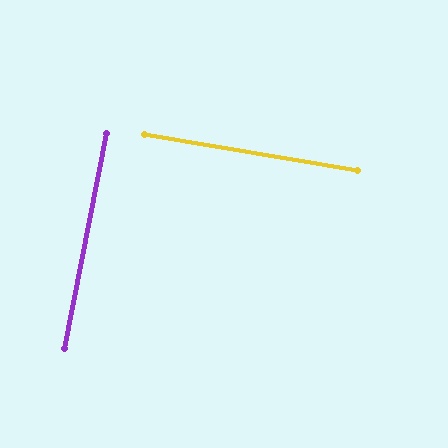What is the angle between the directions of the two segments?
Approximately 88 degrees.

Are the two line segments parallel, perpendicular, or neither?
Perpendicular — they meet at approximately 88°.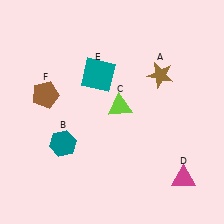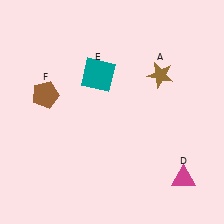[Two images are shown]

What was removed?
The lime triangle (C), the teal hexagon (B) were removed in Image 2.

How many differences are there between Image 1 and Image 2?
There are 2 differences between the two images.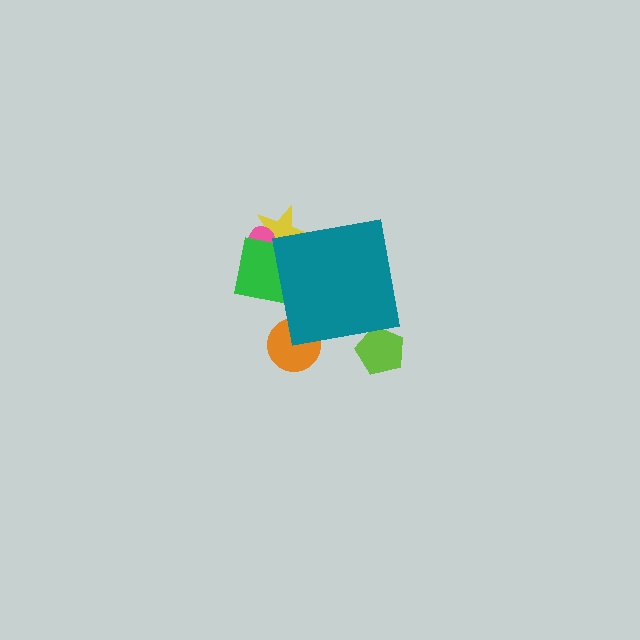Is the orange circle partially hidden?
Yes, the orange circle is partially hidden behind the teal square.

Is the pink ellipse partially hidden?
Yes, the pink ellipse is partially hidden behind the teal square.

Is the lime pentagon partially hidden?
Yes, the lime pentagon is partially hidden behind the teal square.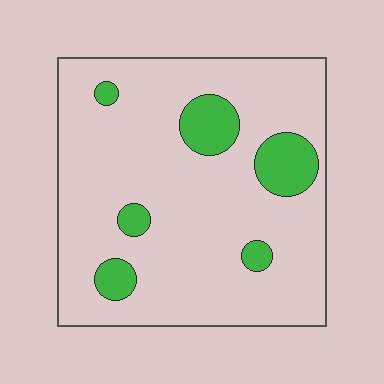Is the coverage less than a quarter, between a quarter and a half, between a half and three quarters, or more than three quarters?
Less than a quarter.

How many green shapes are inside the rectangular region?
6.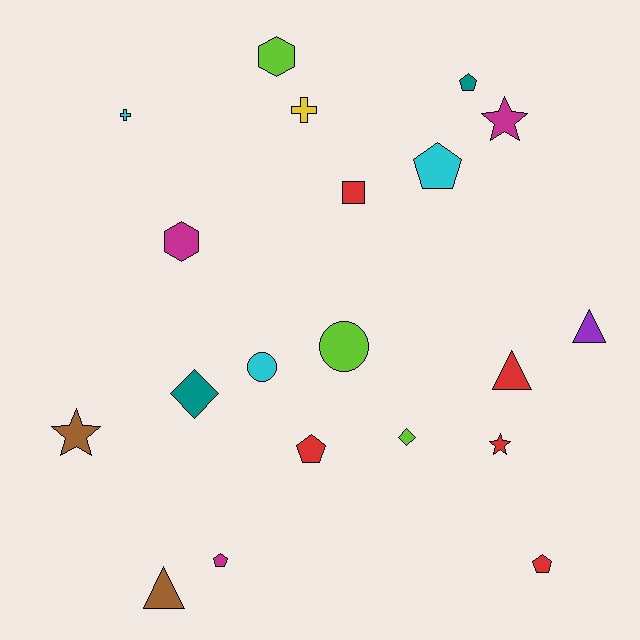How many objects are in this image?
There are 20 objects.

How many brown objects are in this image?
There are 2 brown objects.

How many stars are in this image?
There are 3 stars.